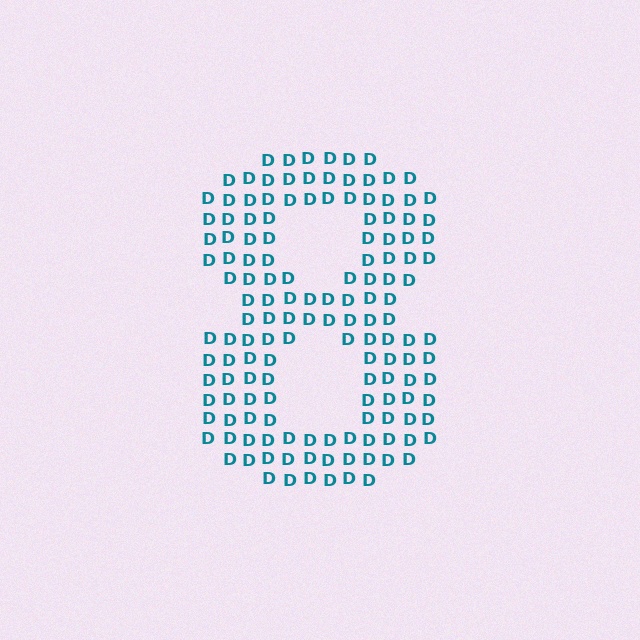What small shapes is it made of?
It is made of small letter D's.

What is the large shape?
The large shape is the digit 8.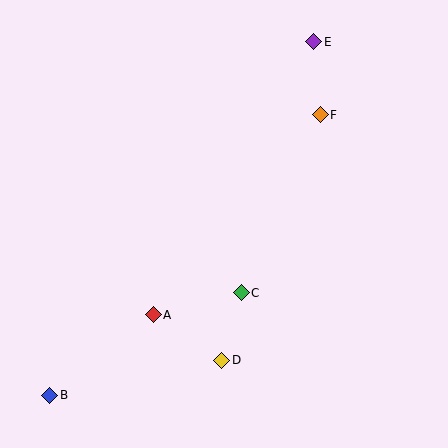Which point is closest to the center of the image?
Point C at (241, 293) is closest to the center.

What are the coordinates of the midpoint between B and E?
The midpoint between B and E is at (182, 218).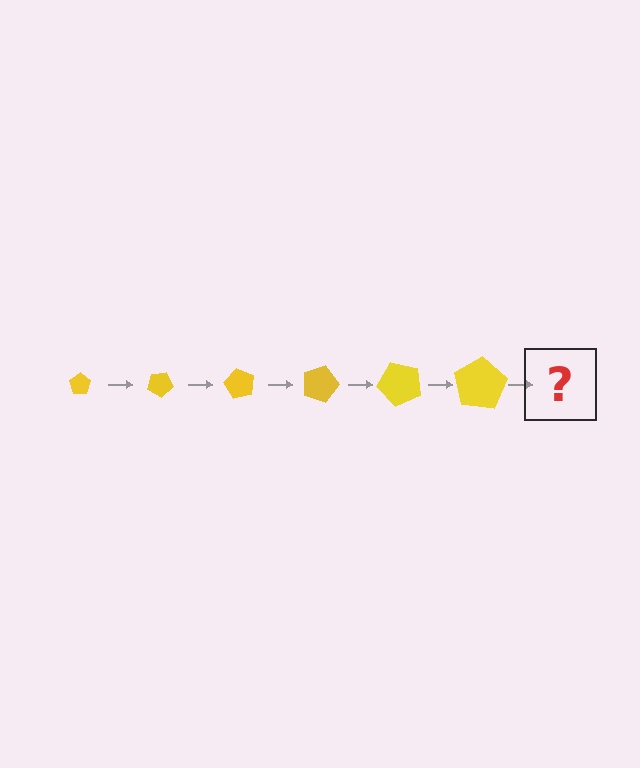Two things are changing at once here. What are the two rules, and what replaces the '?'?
The two rules are that the pentagon grows larger each step and it rotates 30 degrees each step. The '?' should be a pentagon, larger than the previous one and rotated 180 degrees from the start.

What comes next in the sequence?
The next element should be a pentagon, larger than the previous one and rotated 180 degrees from the start.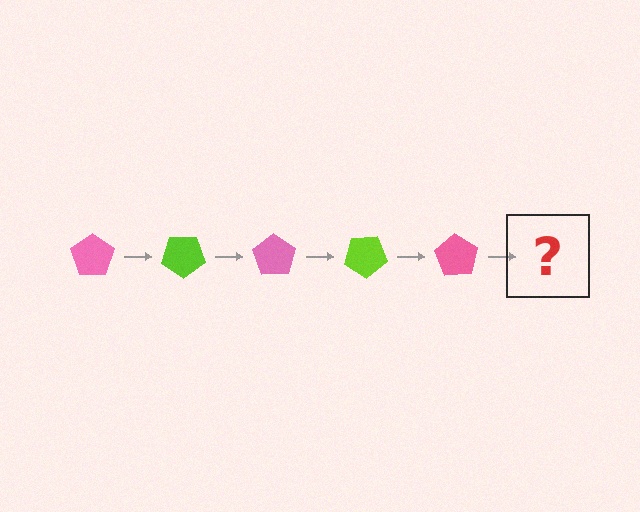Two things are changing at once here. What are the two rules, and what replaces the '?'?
The two rules are that it rotates 35 degrees each step and the color cycles through pink and lime. The '?' should be a lime pentagon, rotated 175 degrees from the start.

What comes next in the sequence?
The next element should be a lime pentagon, rotated 175 degrees from the start.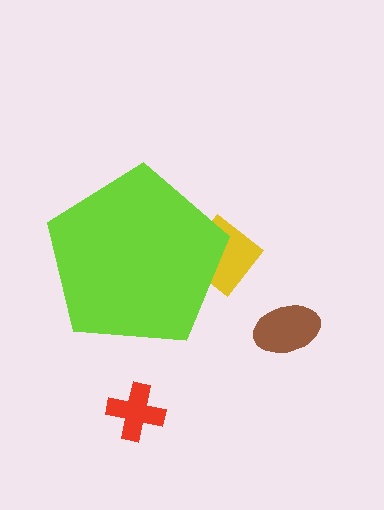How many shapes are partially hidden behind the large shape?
1 shape is partially hidden.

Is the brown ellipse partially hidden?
No, the brown ellipse is fully visible.